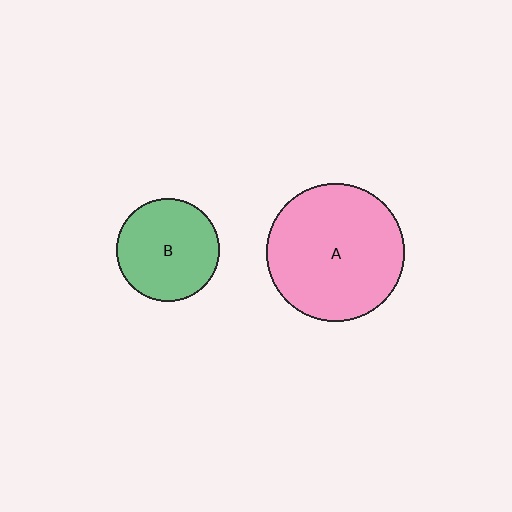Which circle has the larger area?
Circle A (pink).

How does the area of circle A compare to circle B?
Approximately 1.8 times.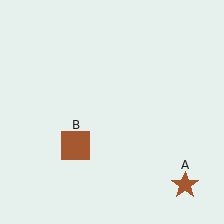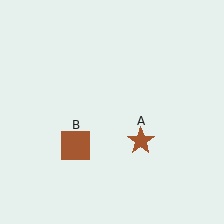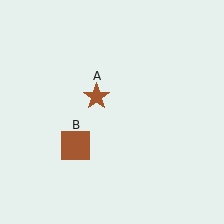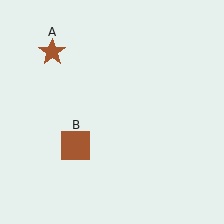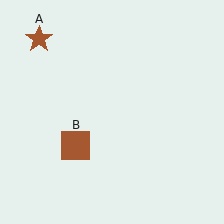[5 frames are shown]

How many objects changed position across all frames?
1 object changed position: brown star (object A).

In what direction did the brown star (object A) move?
The brown star (object A) moved up and to the left.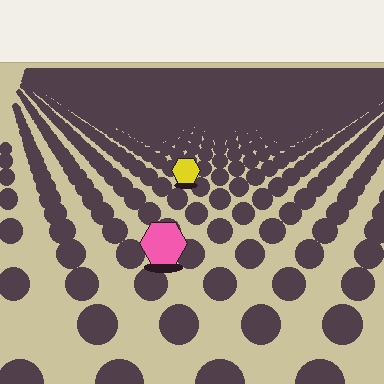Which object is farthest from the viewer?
The yellow hexagon is farthest from the viewer. It appears smaller and the ground texture around it is denser.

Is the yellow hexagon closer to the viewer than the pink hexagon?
No. The pink hexagon is closer — you can tell from the texture gradient: the ground texture is coarser near it.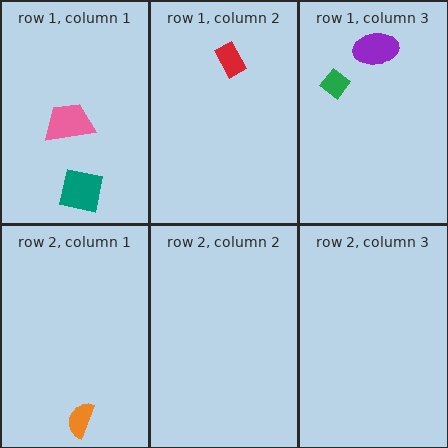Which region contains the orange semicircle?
The row 2, column 1 region.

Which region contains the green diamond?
The row 1, column 3 region.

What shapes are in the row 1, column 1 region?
The teal square, the pink trapezoid.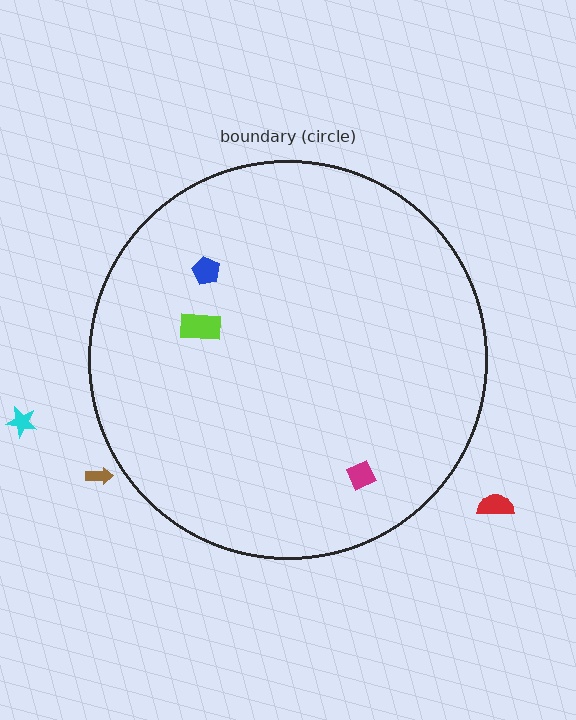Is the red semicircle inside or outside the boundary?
Outside.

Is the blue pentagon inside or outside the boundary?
Inside.